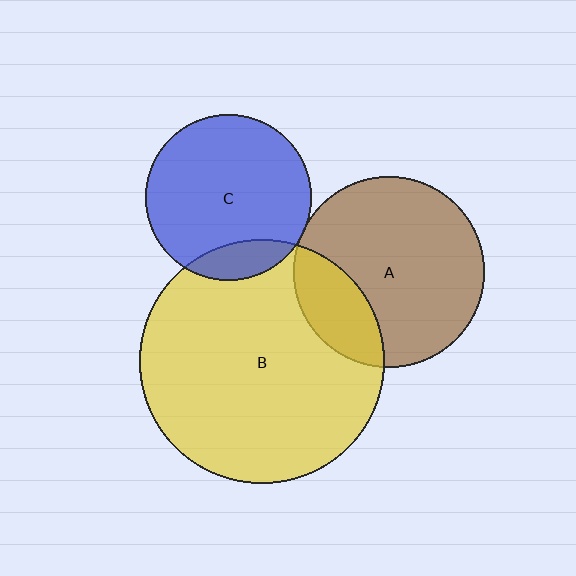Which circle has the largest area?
Circle B (yellow).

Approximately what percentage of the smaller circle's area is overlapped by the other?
Approximately 5%.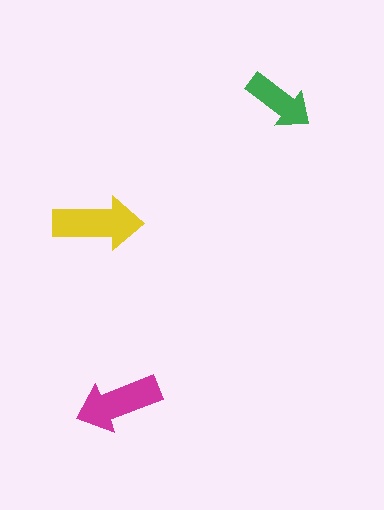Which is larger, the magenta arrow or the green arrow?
The magenta one.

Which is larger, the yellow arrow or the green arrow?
The yellow one.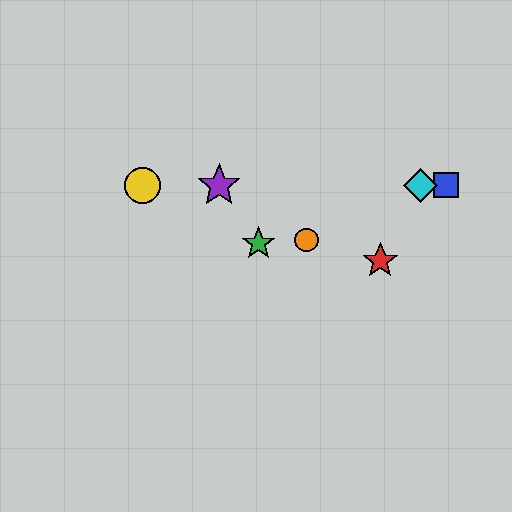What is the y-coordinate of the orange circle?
The orange circle is at y≈240.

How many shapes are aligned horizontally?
4 shapes (the blue square, the yellow circle, the purple star, the cyan diamond) are aligned horizontally.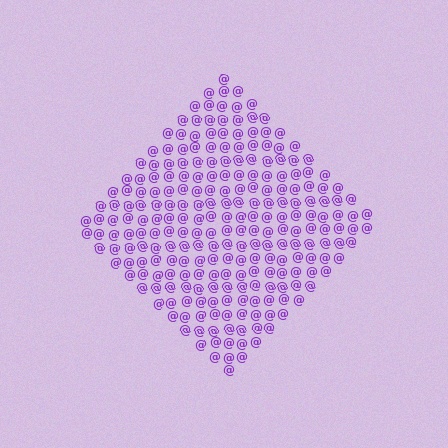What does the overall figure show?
The overall figure shows a diamond.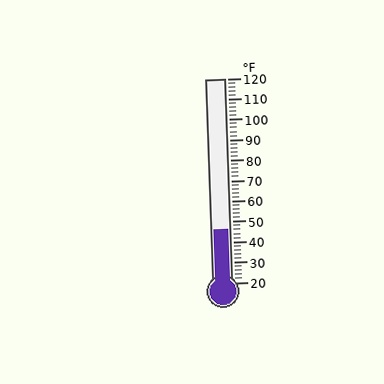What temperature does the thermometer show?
The thermometer shows approximately 46°F.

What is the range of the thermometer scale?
The thermometer scale ranges from 20°F to 120°F.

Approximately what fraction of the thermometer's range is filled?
The thermometer is filled to approximately 25% of its range.